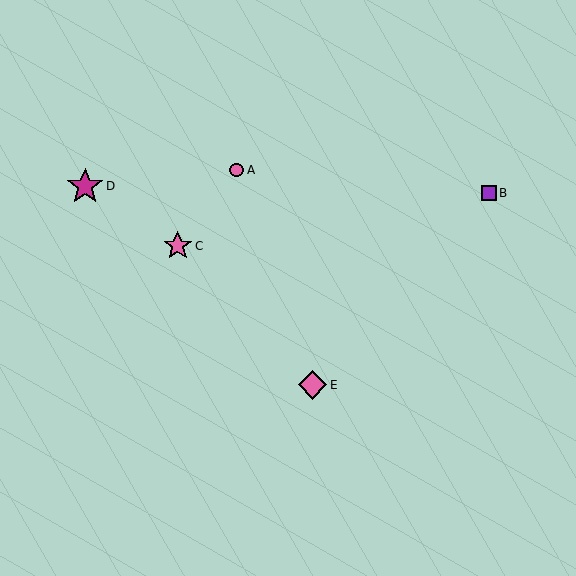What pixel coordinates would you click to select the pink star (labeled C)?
Click at (178, 246) to select the pink star C.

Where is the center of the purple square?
The center of the purple square is at (489, 193).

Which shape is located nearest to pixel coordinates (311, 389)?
The pink diamond (labeled E) at (313, 385) is nearest to that location.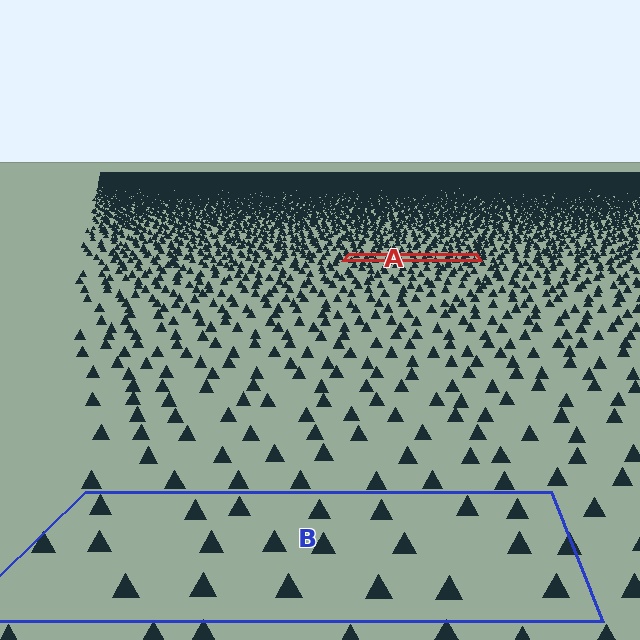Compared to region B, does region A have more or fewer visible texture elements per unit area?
Region A has more texture elements per unit area — they are packed more densely because it is farther away.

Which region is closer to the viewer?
Region B is closer. The texture elements there are larger and more spread out.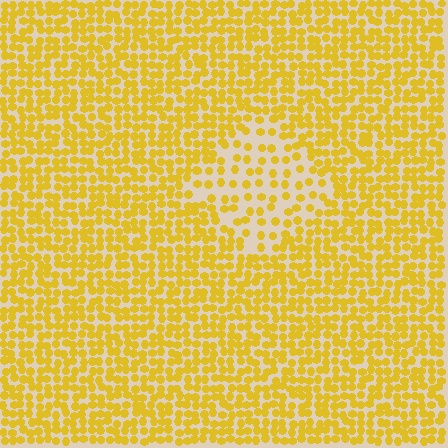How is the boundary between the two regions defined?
The boundary is defined by a change in element density (approximately 2.1x ratio). All elements are the same color, size, and shape.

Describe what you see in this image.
The image contains small yellow elements arranged at two different densities. A diamond-shaped region is visible where the elements are less densely packed than the surrounding area.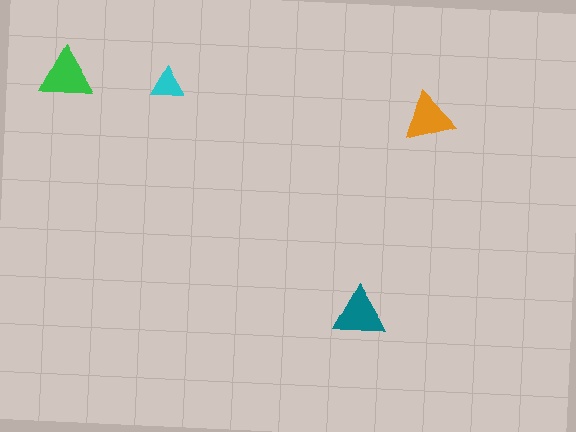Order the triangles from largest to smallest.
the green one, the teal one, the orange one, the cyan one.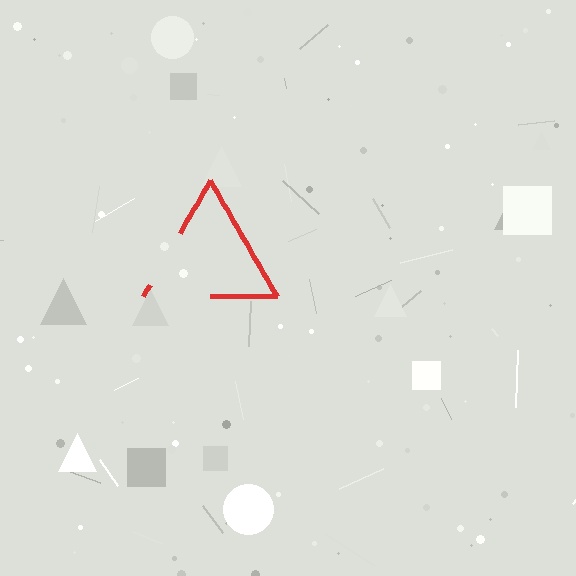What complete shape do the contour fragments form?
The contour fragments form a triangle.